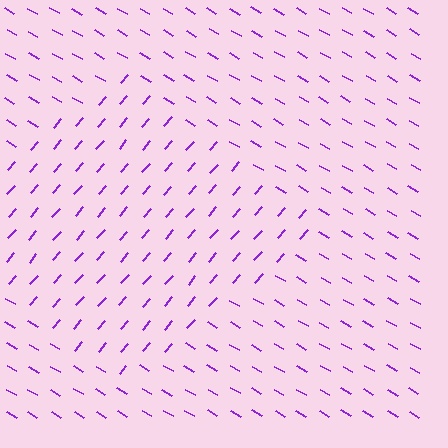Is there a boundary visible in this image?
Yes, there is a texture boundary formed by a change in line orientation.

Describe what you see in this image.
The image is filled with small purple line segments. A diamond region in the image has lines oriented differently from the surrounding lines, creating a visible texture boundary.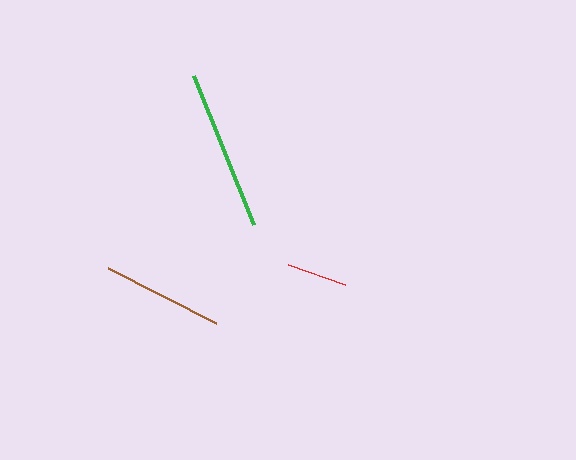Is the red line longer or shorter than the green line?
The green line is longer than the red line.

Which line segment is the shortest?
The red line is the shortest at approximately 61 pixels.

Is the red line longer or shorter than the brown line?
The brown line is longer than the red line.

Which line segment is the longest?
The green line is the longest at approximately 160 pixels.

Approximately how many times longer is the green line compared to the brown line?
The green line is approximately 1.3 times the length of the brown line.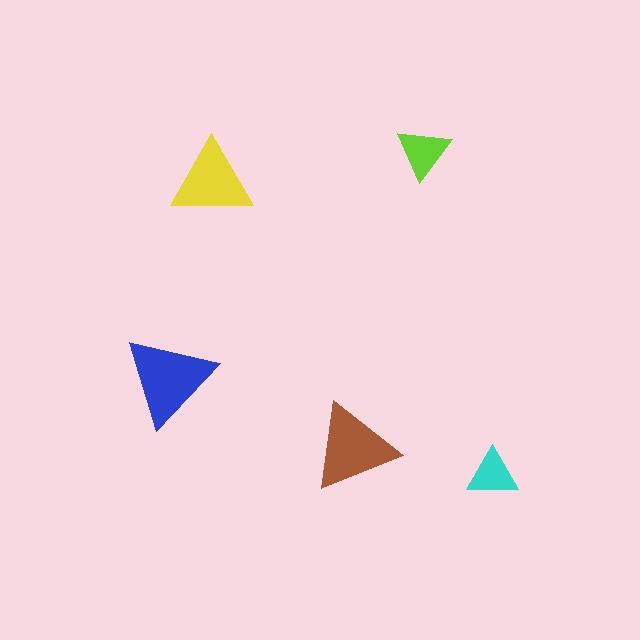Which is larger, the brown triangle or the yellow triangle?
The brown one.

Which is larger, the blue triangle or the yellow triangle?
The blue one.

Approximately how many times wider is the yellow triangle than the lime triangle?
About 1.5 times wider.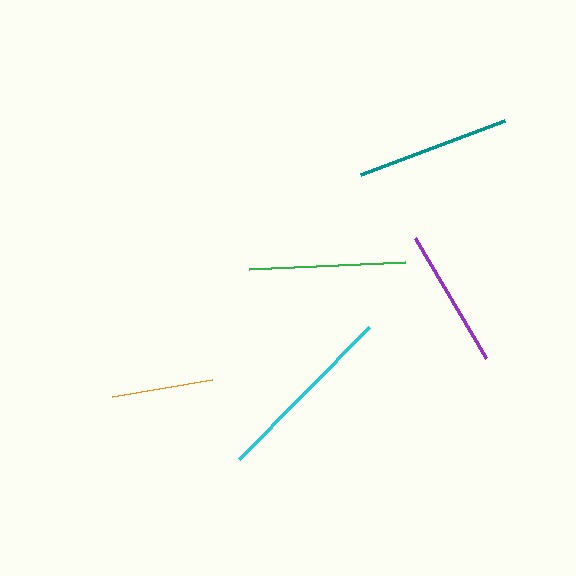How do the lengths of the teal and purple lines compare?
The teal and purple lines are approximately the same length.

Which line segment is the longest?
The cyan line is the longest at approximately 184 pixels.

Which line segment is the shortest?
The orange line is the shortest at approximately 102 pixels.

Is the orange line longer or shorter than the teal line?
The teal line is longer than the orange line.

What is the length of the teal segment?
The teal segment is approximately 153 pixels long.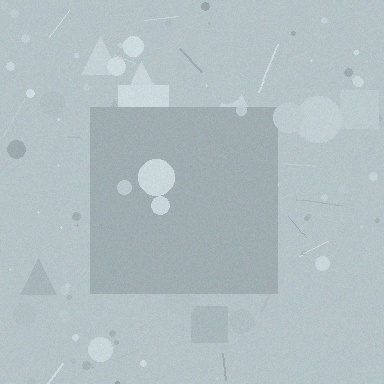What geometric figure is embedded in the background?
A square is embedded in the background.